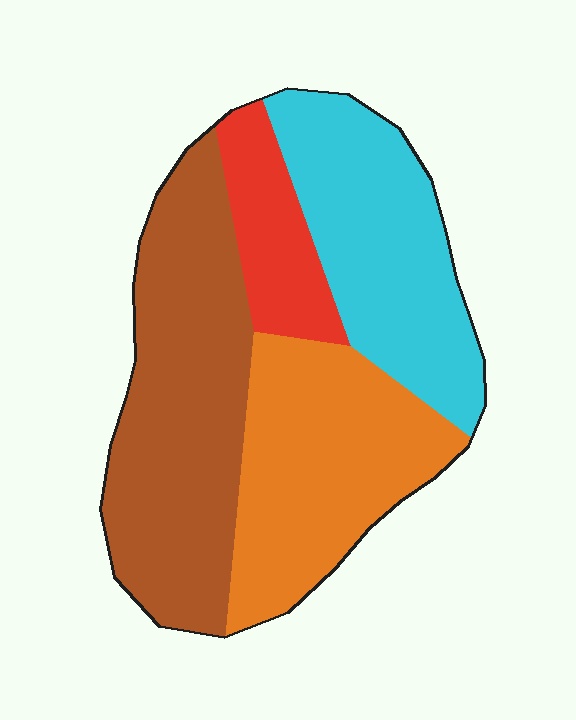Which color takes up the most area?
Brown, at roughly 35%.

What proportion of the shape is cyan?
Cyan covers around 25% of the shape.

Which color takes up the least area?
Red, at roughly 10%.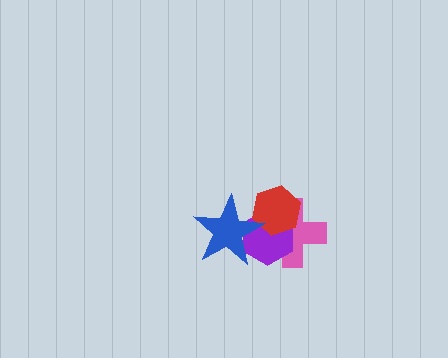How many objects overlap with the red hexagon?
3 objects overlap with the red hexagon.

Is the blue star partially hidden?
No, no other shape covers it.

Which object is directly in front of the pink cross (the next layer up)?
The purple hexagon is directly in front of the pink cross.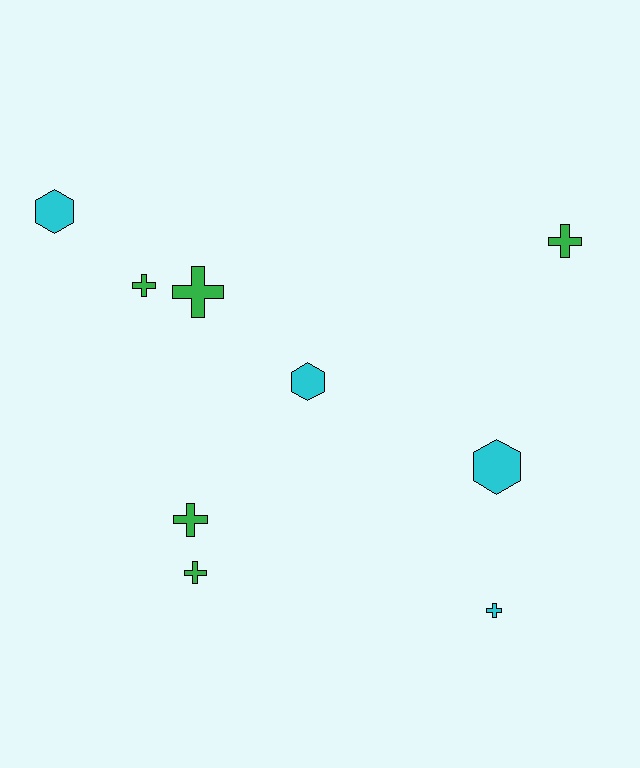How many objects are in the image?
There are 9 objects.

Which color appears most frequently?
Green, with 5 objects.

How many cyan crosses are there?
There is 1 cyan cross.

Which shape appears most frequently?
Cross, with 6 objects.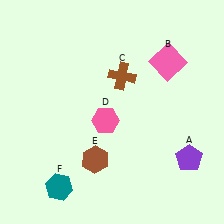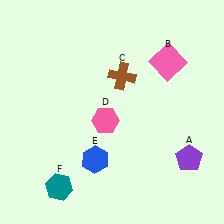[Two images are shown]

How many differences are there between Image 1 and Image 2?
There is 1 difference between the two images.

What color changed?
The hexagon (E) changed from brown in Image 1 to blue in Image 2.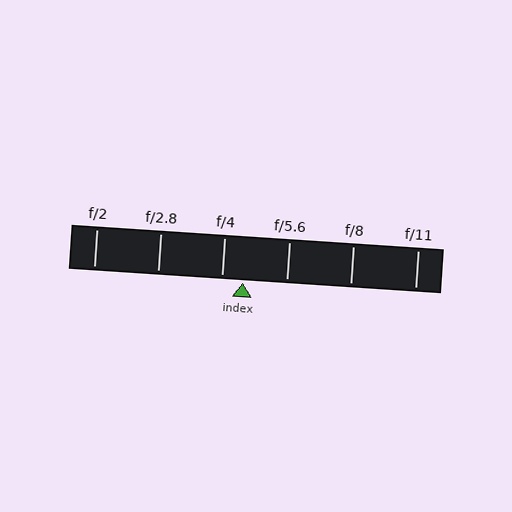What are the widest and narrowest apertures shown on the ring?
The widest aperture shown is f/2 and the narrowest is f/11.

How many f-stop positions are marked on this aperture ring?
There are 6 f-stop positions marked.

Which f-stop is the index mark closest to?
The index mark is closest to f/4.